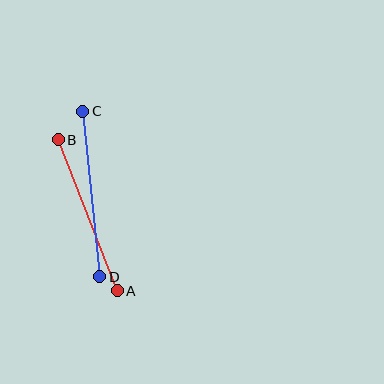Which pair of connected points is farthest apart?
Points C and D are farthest apart.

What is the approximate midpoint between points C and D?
The midpoint is at approximately (91, 194) pixels.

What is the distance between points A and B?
The distance is approximately 162 pixels.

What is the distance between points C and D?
The distance is approximately 167 pixels.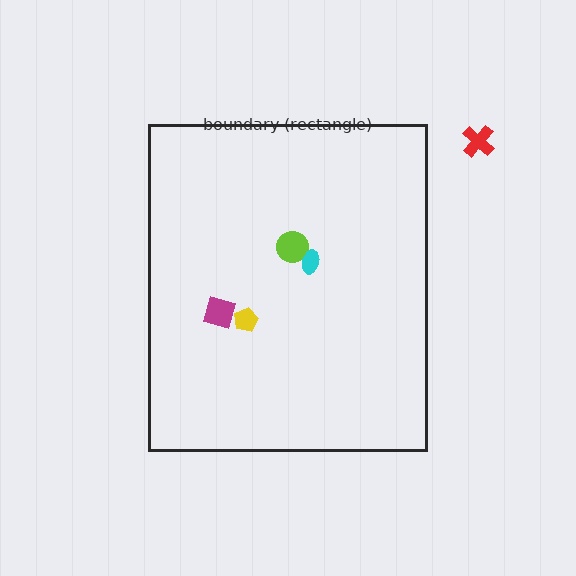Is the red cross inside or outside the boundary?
Outside.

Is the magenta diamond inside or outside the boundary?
Inside.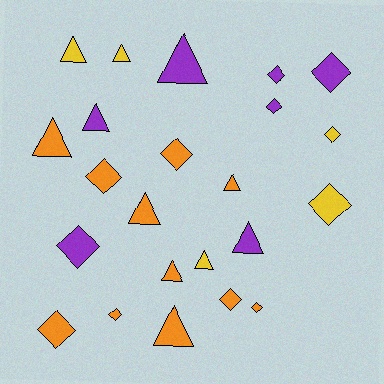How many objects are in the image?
There are 23 objects.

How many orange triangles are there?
There are 5 orange triangles.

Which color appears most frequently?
Orange, with 11 objects.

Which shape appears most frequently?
Diamond, with 12 objects.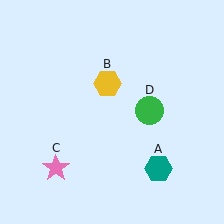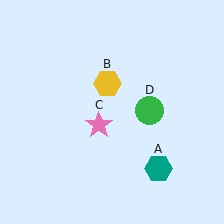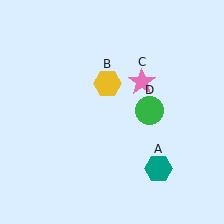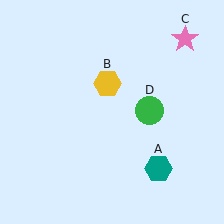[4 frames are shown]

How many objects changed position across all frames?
1 object changed position: pink star (object C).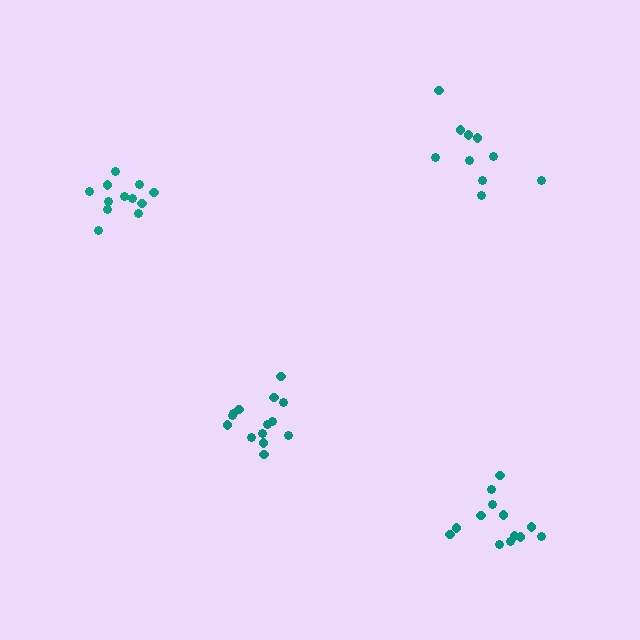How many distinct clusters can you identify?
There are 4 distinct clusters.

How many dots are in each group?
Group 1: 14 dots, Group 2: 10 dots, Group 3: 12 dots, Group 4: 13 dots (49 total).